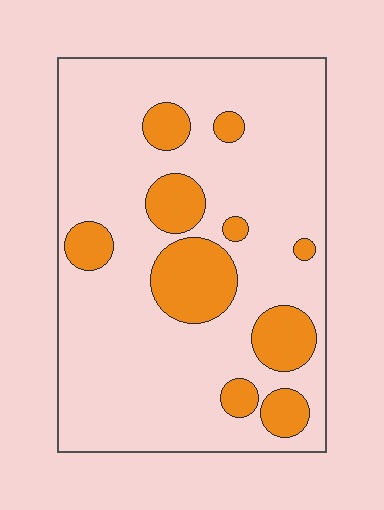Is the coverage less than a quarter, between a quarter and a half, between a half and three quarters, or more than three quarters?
Less than a quarter.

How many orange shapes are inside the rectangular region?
10.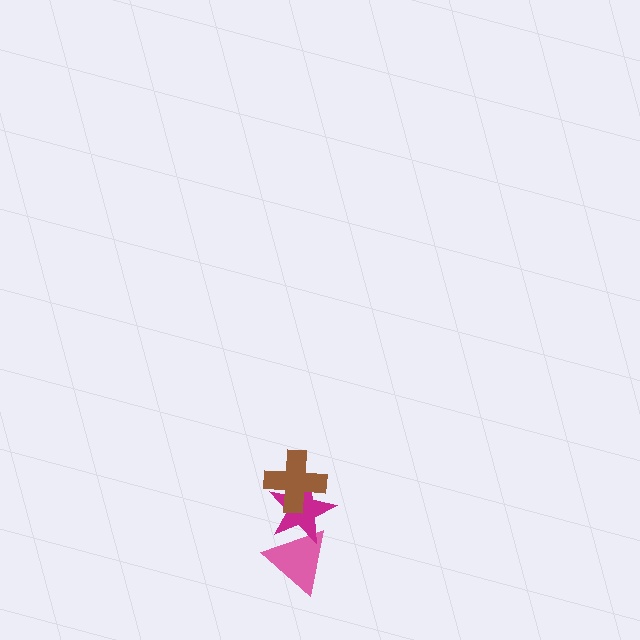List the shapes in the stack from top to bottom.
From top to bottom: the brown cross, the magenta star, the pink triangle.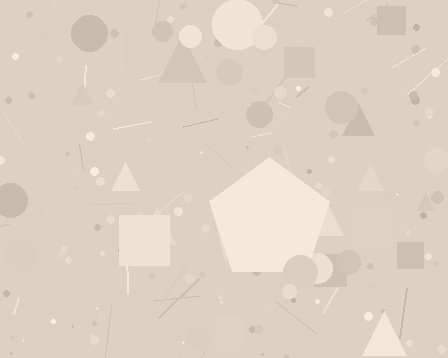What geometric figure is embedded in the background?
A pentagon is embedded in the background.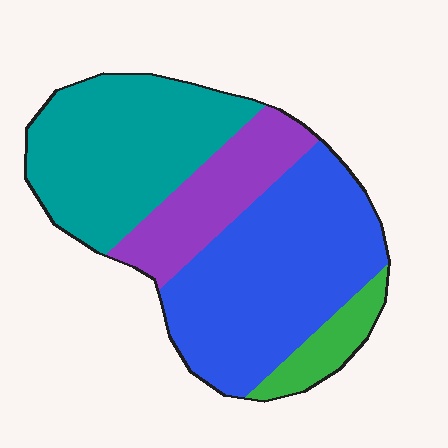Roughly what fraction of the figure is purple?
Purple covers about 15% of the figure.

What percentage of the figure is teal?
Teal takes up about one third (1/3) of the figure.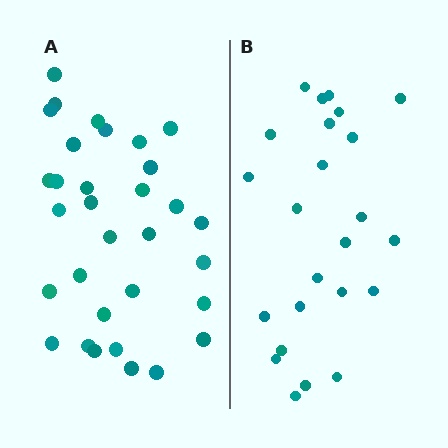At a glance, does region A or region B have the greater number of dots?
Region A (the left region) has more dots.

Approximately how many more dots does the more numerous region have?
Region A has roughly 8 or so more dots than region B.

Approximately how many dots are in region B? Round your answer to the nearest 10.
About 20 dots. (The exact count is 24, which rounds to 20.)